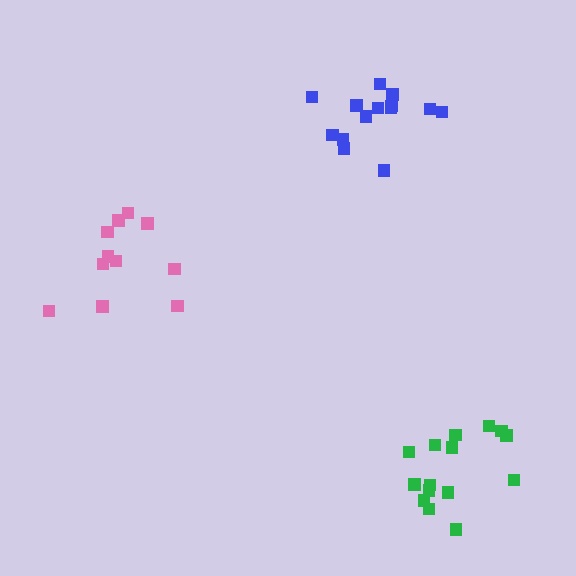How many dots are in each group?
Group 1: 11 dots, Group 2: 14 dots, Group 3: 15 dots (40 total).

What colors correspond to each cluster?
The clusters are colored: pink, blue, green.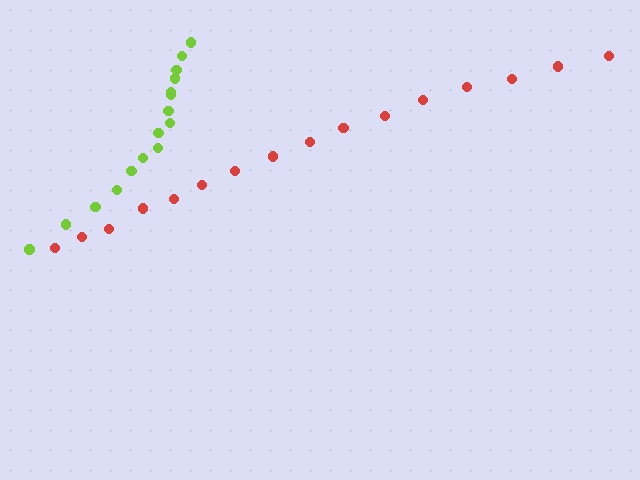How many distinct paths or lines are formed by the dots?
There are 2 distinct paths.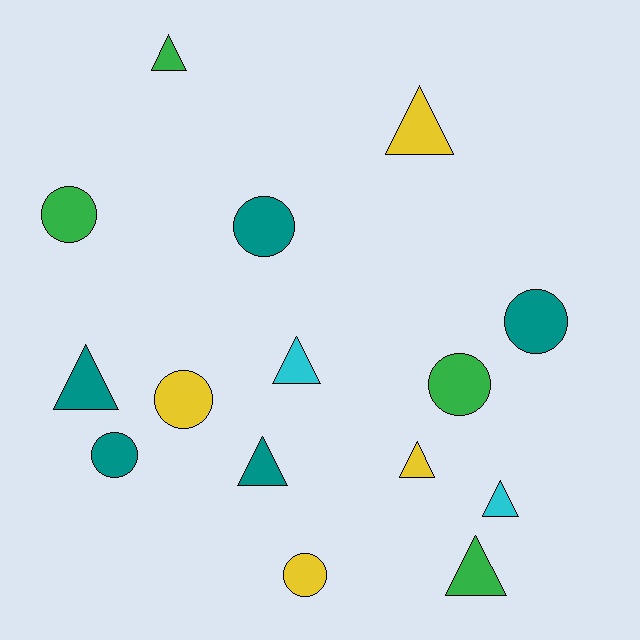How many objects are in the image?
There are 15 objects.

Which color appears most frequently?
Teal, with 5 objects.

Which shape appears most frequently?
Triangle, with 8 objects.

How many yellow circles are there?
There are 2 yellow circles.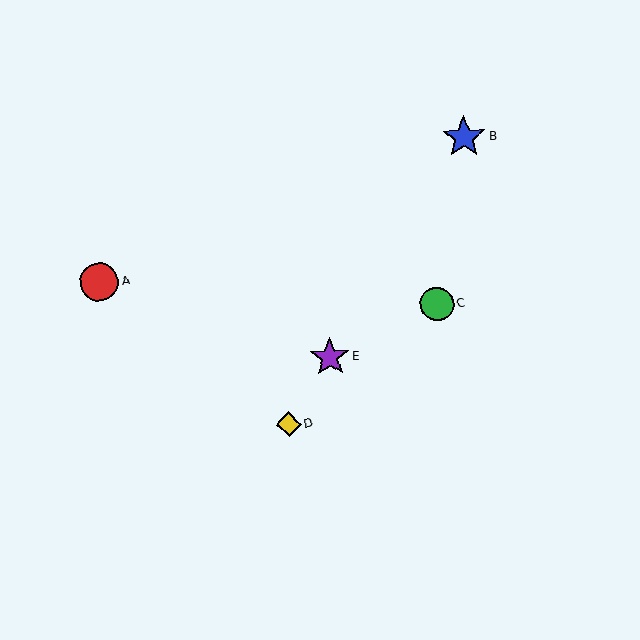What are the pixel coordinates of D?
Object D is at (289, 424).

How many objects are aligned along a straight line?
3 objects (B, D, E) are aligned along a straight line.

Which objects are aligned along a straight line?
Objects B, D, E are aligned along a straight line.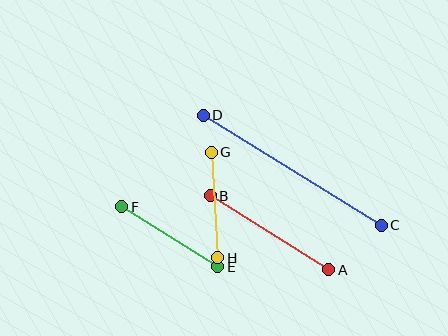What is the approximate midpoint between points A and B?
The midpoint is at approximately (269, 233) pixels.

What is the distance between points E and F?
The distance is approximately 113 pixels.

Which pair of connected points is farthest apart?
Points C and D are farthest apart.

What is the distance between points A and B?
The distance is approximately 140 pixels.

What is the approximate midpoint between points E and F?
The midpoint is at approximately (170, 237) pixels.